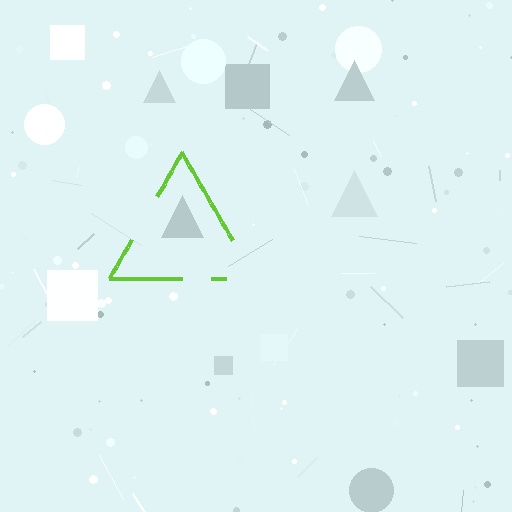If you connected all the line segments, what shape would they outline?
They would outline a triangle.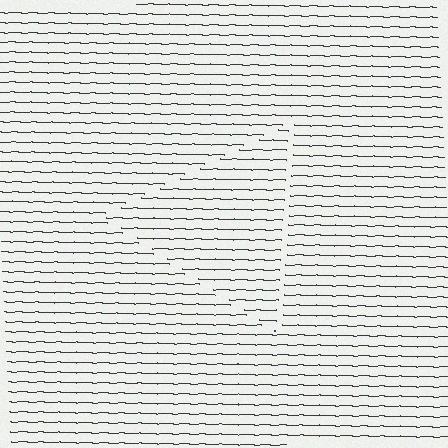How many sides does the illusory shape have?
3 sides — the line-ends trace a triangle.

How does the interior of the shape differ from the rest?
The interior of the shape contains the same grating, shifted by half a period — the contour is defined by the phase discontinuity where line-ends from the inner and outer gratings abut.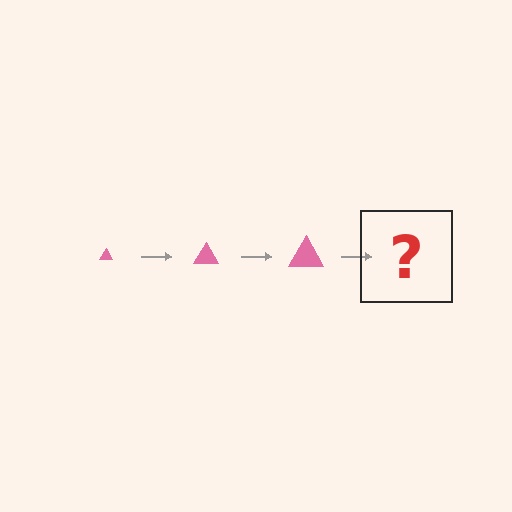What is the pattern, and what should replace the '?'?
The pattern is that the triangle gets progressively larger each step. The '?' should be a pink triangle, larger than the previous one.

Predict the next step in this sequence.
The next step is a pink triangle, larger than the previous one.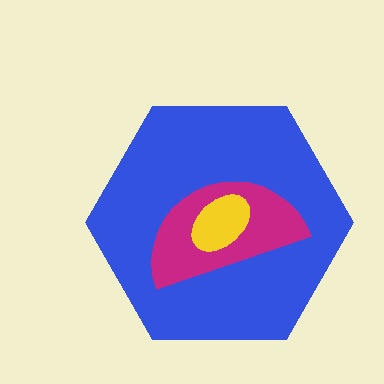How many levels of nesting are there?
3.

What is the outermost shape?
The blue hexagon.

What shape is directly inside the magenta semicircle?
The yellow ellipse.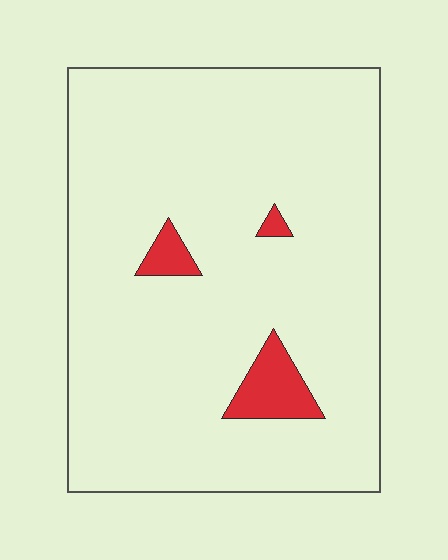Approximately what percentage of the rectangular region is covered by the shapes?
Approximately 5%.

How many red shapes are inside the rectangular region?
3.